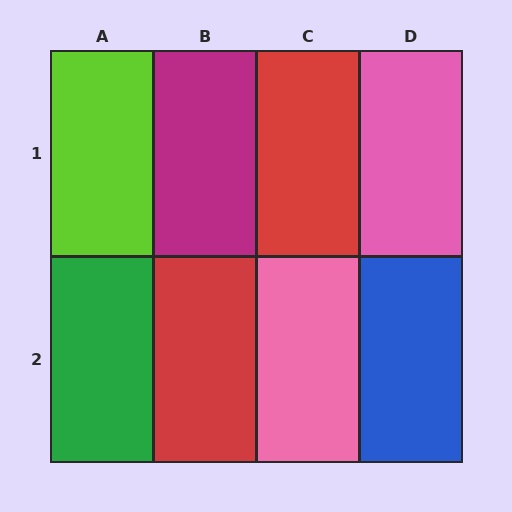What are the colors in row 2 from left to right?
Green, red, pink, blue.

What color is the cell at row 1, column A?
Lime.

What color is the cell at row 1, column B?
Magenta.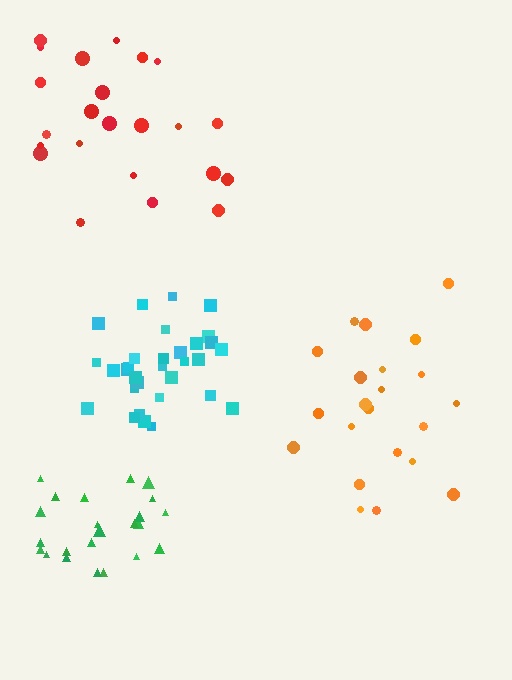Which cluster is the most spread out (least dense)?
Red.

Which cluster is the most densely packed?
Cyan.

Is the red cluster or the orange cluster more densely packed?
Orange.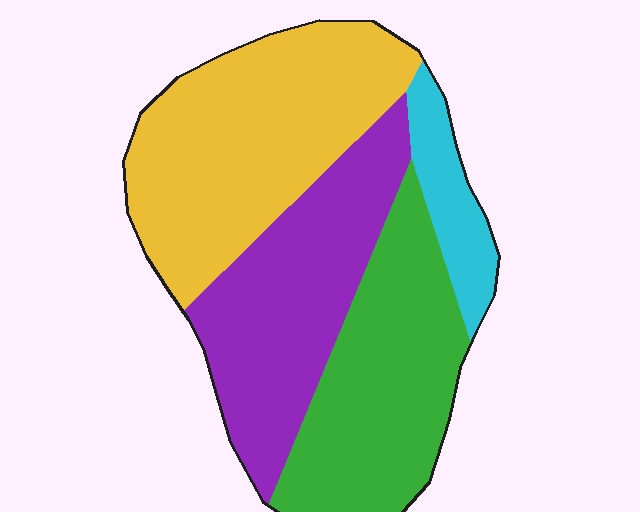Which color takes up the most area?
Yellow, at roughly 35%.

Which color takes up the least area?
Cyan, at roughly 10%.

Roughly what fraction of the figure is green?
Green covers 28% of the figure.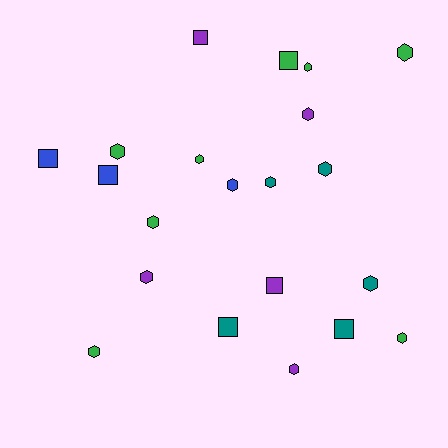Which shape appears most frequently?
Hexagon, with 14 objects.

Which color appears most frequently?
Green, with 8 objects.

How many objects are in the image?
There are 21 objects.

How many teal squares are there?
There are 2 teal squares.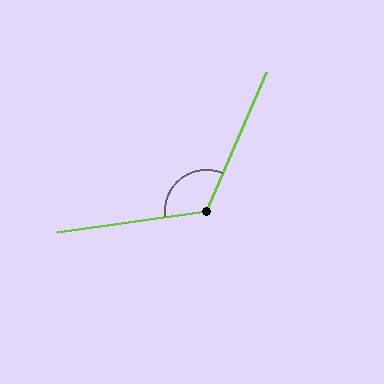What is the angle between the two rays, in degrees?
Approximately 122 degrees.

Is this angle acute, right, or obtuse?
It is obtuse.